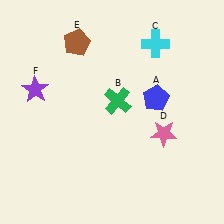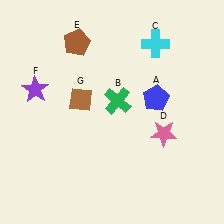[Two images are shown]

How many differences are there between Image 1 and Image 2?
There is 1 difference between the two images.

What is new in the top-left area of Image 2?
A brown diamond (G) was added in the top-left area of Image 2.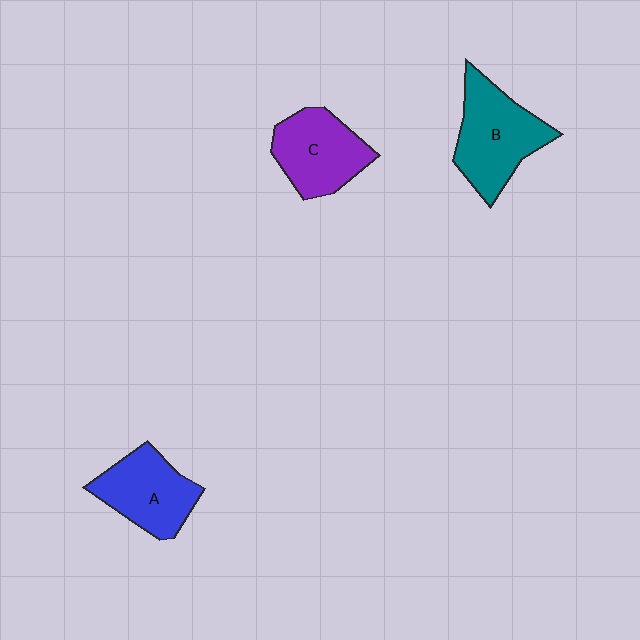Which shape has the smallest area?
Shape A (blue).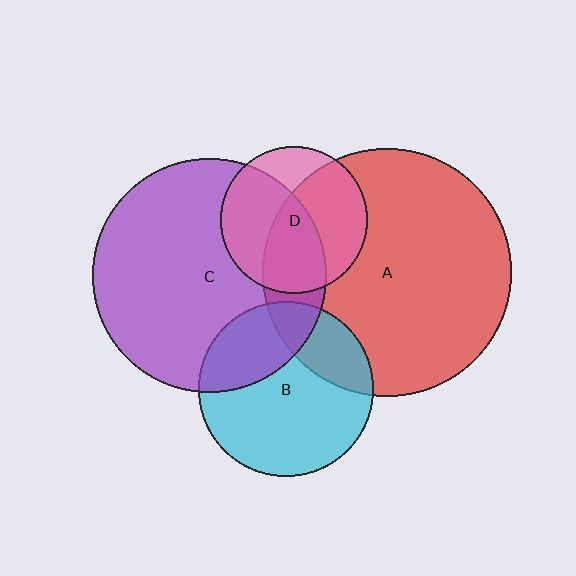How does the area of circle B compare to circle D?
Approximately 1.4 times.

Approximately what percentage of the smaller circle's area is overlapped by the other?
Approximately 25%.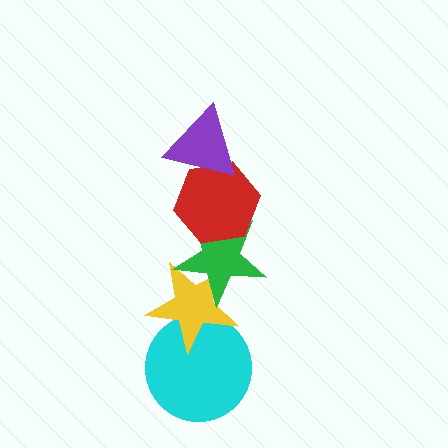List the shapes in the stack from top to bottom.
From top to bottom: the purple triangle, the red hexagon, the green star, the yellow star, the cyan circle.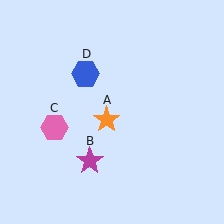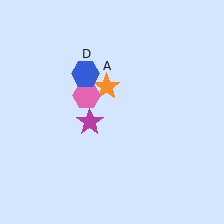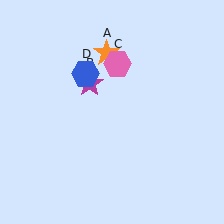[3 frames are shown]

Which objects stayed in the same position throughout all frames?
Blue hexagon (object D) remained stationary.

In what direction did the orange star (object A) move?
The orange star (object A) moved up.